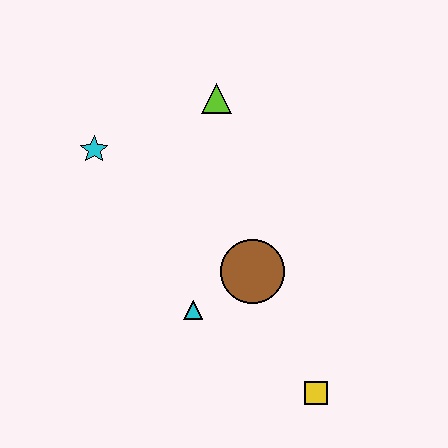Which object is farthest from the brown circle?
The cyan star is farthest from the brown circle.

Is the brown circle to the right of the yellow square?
No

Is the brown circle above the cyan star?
No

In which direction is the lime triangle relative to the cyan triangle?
The lime triangle is above the cyan triangle.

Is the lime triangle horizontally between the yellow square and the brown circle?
No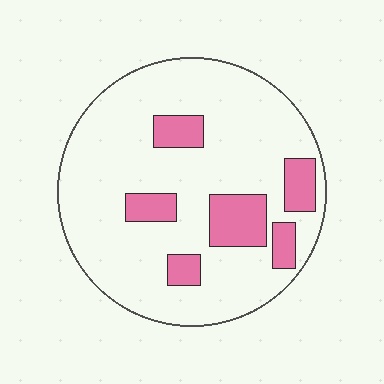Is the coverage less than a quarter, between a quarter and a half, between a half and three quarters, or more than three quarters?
Less than a quarter.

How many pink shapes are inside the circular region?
6.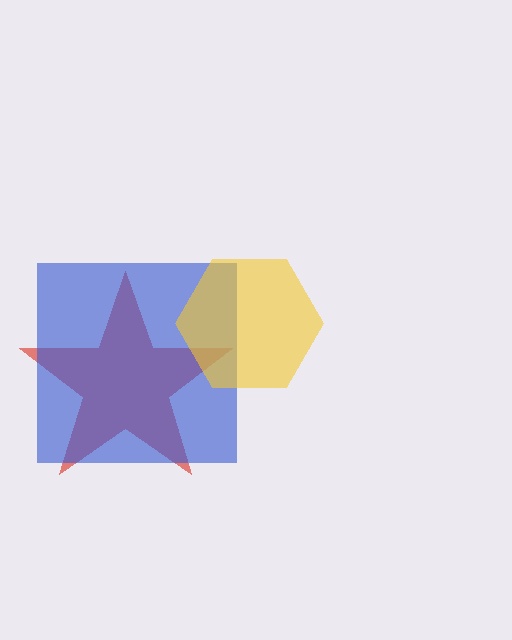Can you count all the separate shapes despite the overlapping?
Yes, there are 3 separate shapes.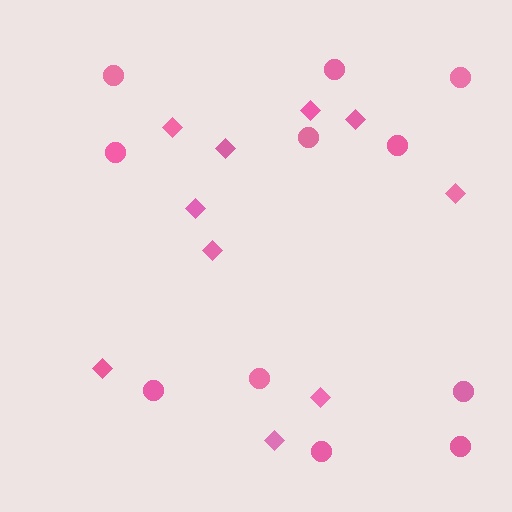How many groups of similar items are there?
There are 2 groups: one group of circles (11) and one group of diamonds (10).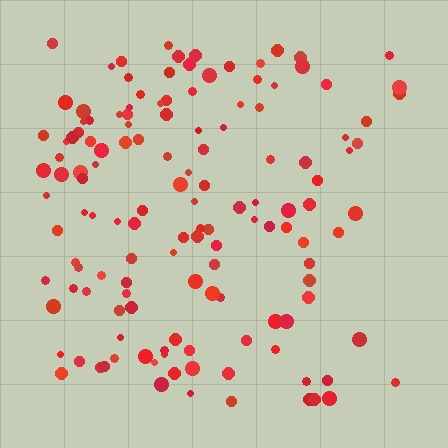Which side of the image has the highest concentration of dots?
The left.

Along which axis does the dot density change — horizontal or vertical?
Horizontal.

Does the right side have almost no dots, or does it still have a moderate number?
Still a moderate number, just noticeably fewer than the left.